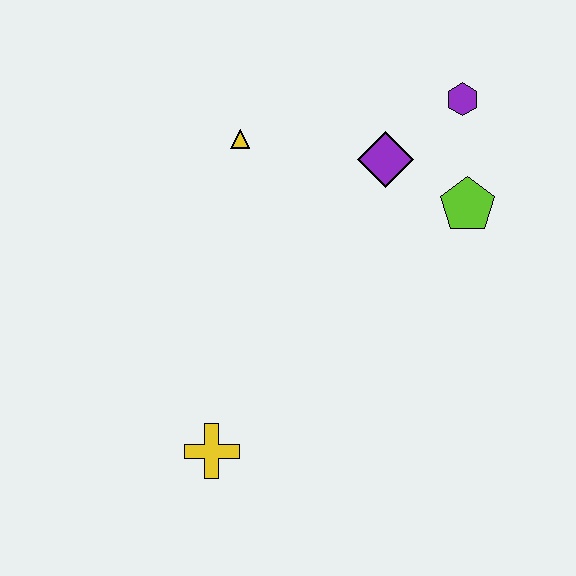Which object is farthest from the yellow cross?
The purple hexagon is farthest from the yellow cross.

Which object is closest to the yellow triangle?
The purple diamond is closest to the yellow triangle.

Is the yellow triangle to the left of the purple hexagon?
Yes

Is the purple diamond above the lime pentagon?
Yes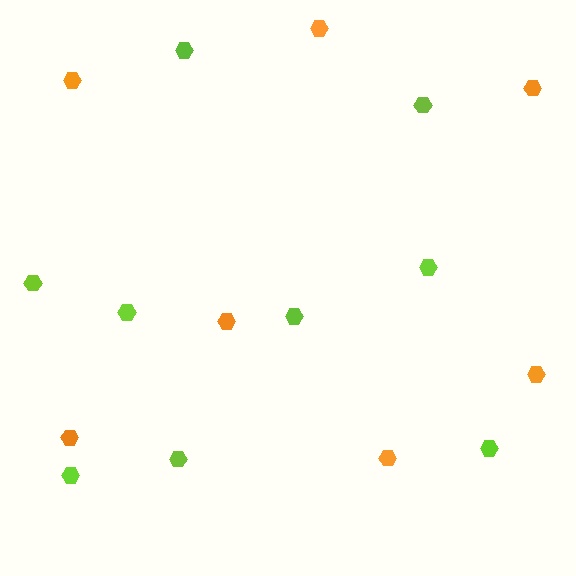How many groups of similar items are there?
There are 2 groups: one group of orange hexagons (7) and one group of lime hexagons (9).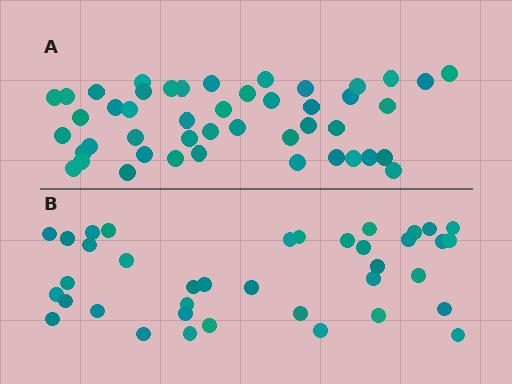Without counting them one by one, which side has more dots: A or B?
Region A (the top region) has more dots.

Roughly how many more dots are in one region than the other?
Region A has roughly 8 or so more dots than region B.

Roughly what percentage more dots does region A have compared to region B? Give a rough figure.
About 20% more.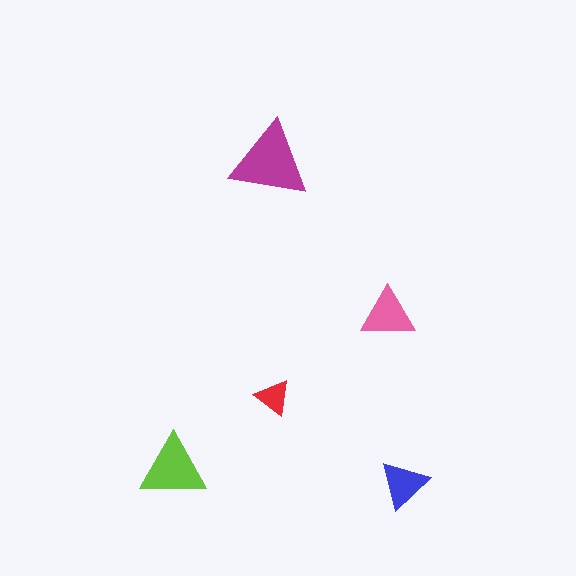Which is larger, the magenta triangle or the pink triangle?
The magenta one.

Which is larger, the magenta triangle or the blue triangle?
The magenta one.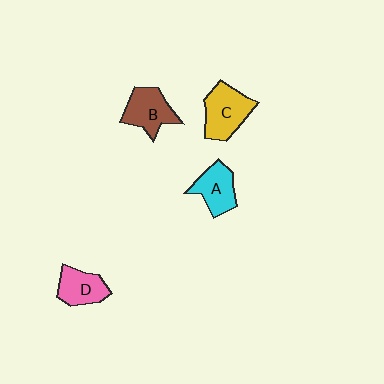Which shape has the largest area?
Shape C (yellow).